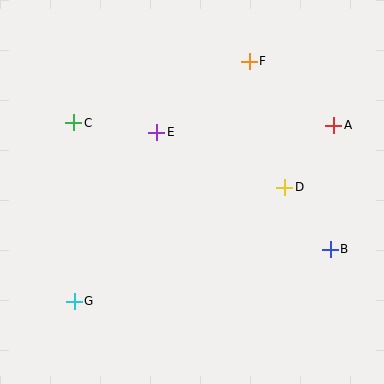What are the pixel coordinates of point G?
Point G is at (74, 302).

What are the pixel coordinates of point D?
Point D is at (285, 187).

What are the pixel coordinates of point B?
Point B is at (330, 249).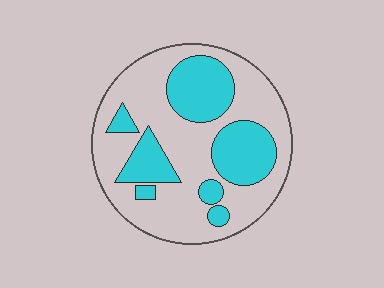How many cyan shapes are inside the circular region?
7.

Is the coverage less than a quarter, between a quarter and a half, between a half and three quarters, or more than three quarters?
Between a quarter and a half.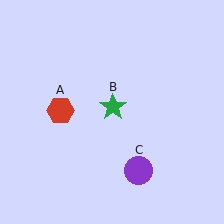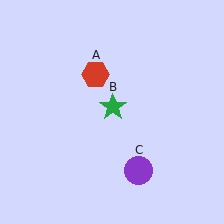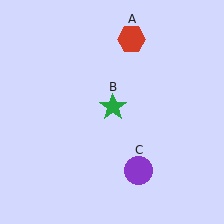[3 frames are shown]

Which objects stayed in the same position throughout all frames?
Green star (object B) and purple circle (object C) remained stationary.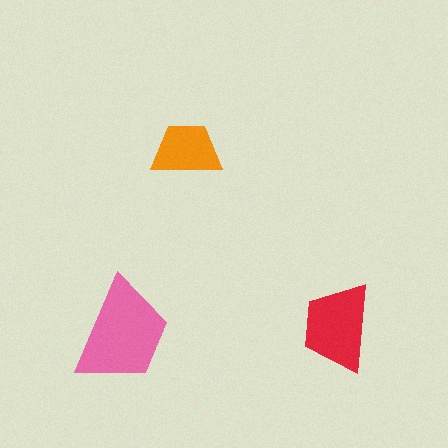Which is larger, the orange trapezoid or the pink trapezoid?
The pink one.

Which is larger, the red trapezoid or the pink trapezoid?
The pink one.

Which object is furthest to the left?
The pink trapezoid is leftmost.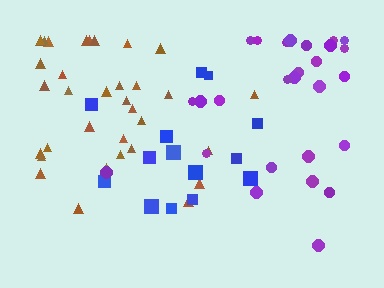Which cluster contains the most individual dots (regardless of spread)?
Brown (34).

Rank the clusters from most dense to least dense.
brown, blue, purple.